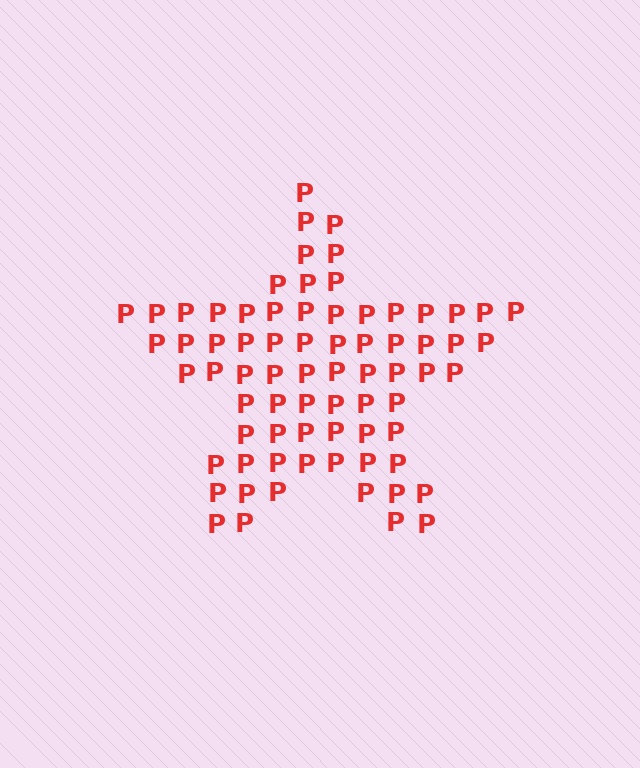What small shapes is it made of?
It is made of small letter P's.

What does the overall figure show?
The overall figure shows a star.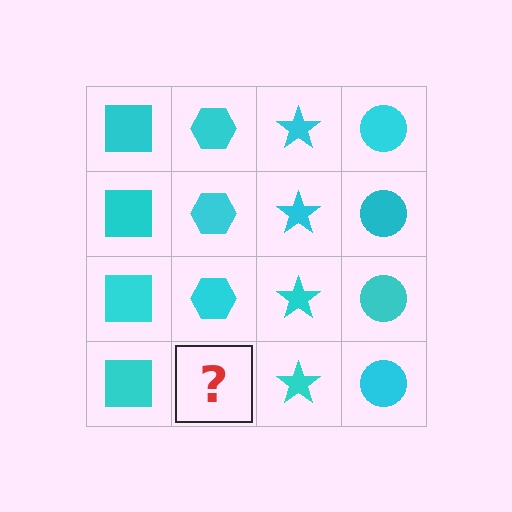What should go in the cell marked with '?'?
The missing cell should contain a cyan hexagon.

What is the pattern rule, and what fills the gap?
The rule is that each column has a consistent shape. The gap should be filled with a cyan hexagon.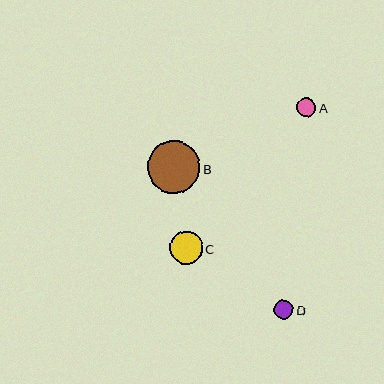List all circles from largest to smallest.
From largest to smallest: B, C, D, A.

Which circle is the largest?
Circle B is the largest with a size of approximately 52 pixels.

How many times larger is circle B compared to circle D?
Circle B is approximately 2.7 times the size of circle D.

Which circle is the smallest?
Circle A is the smallest with a size of approximately 19 pixels.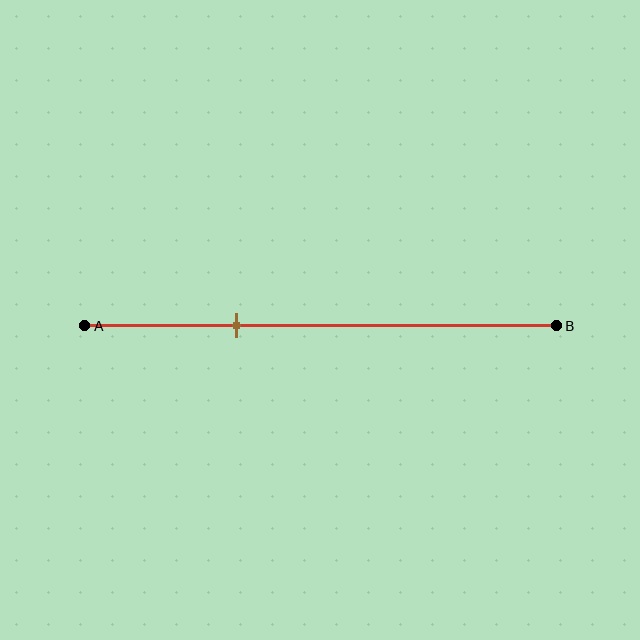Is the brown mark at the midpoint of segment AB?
No, the mark is at about 30% from A, not at the 50% midpoint.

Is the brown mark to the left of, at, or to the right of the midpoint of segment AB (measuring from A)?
The brown mark is to the left of the midpoint of segment AB.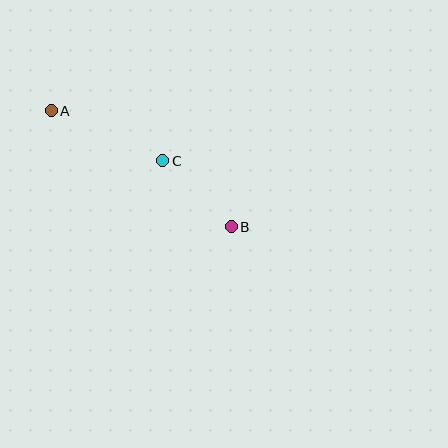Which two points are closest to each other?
Points B and C are closest to each other.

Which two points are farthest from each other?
Points A and B are farthest from each other.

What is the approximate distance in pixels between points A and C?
The distance between A and C is approximately 122 pixels.